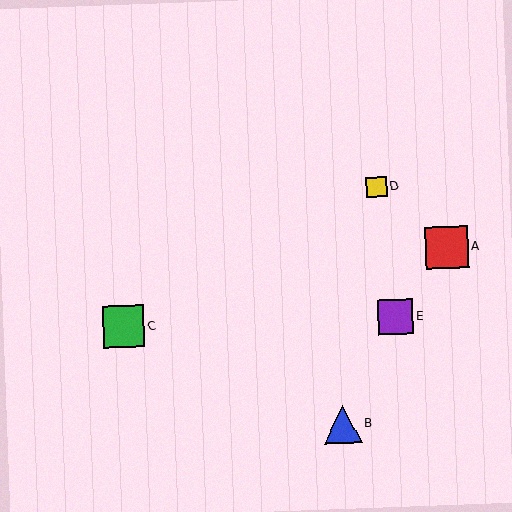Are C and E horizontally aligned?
Yes, both are at y≈327.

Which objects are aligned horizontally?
Objects C, E are aligned horizontally.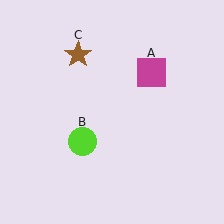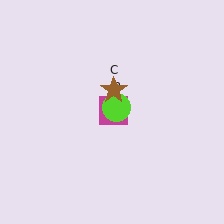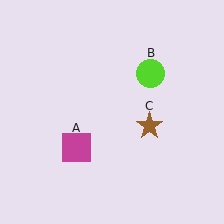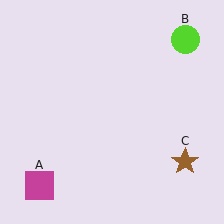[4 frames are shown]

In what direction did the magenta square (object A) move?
The magenta square (object A) moved down and to the left.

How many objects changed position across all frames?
3 objects changed position: magenta square (object A), lime circle (object B), brown star (object C).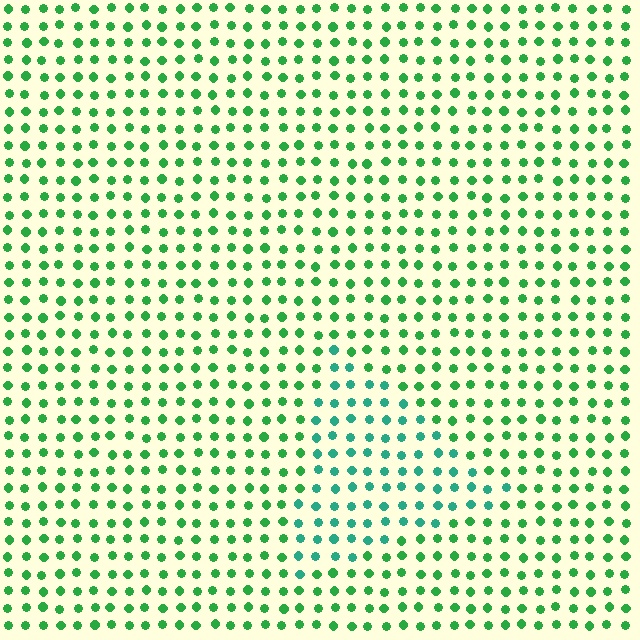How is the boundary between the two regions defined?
The boundary is defined purely by a slight shift in hue (about 32 degrees). Spacing, size, and orientation are identical on both sides.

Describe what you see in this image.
The image is filled with small green elements in a uniform arrangement. A triangle-shaped region is visible where the elements are tinted to a slightly different hue, forming a subtle color boundary.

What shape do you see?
I see a triangle.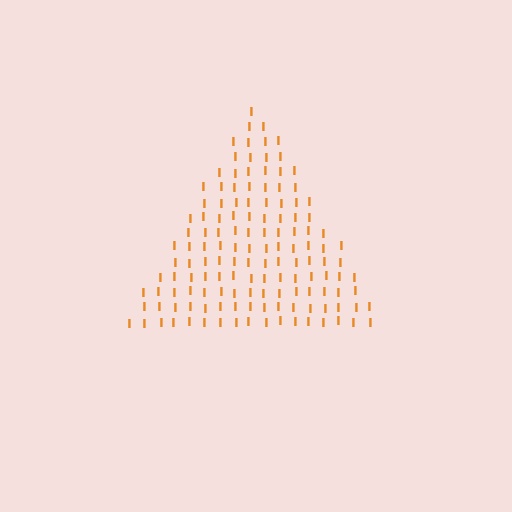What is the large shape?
The large shape is a triangle.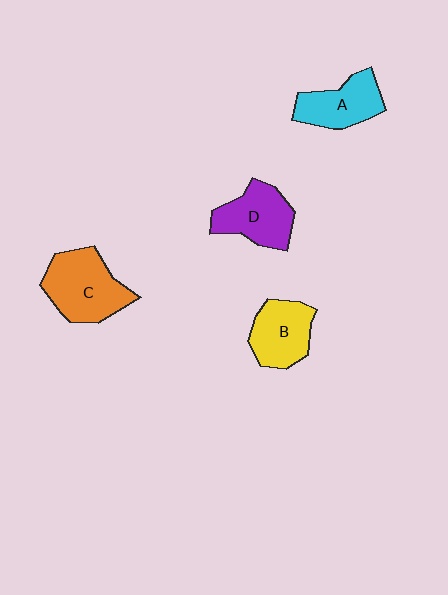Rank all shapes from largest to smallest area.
From largest to smallest: C (orange), D (purple), B (yellow), A (cyan).